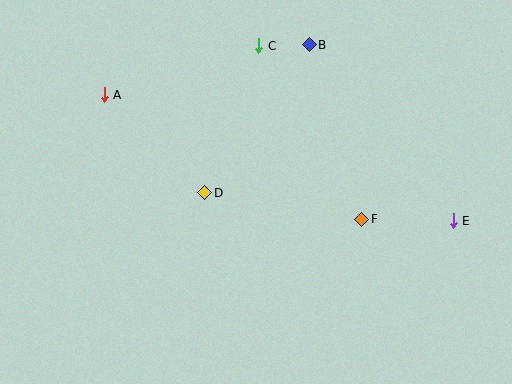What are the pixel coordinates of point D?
Point D is at (205, 193).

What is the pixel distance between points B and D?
The distance between B and D is 181 pixels.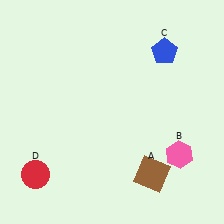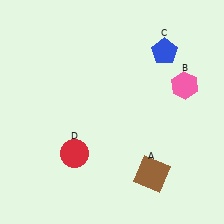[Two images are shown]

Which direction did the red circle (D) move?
The red circle (D) moved right.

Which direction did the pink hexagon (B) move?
The pink hexagon (B) moved up.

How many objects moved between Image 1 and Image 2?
2 objects moved between the two images.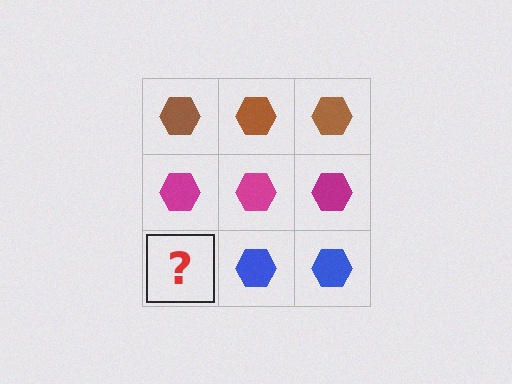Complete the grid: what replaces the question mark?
The question mark should be replaced with a blue hexagon.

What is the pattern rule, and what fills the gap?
The rule is that each row has a consistent color. The gap should be filled with a blue hexagon.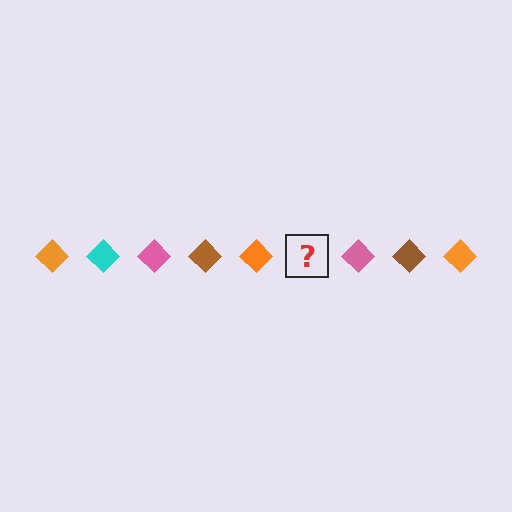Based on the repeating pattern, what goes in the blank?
The blank should be a cyan diamond.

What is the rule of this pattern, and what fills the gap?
The rule is that the pattern cycles through orange, cyan, pink, brown diamonds. The gap should be filled with a cyan diamond.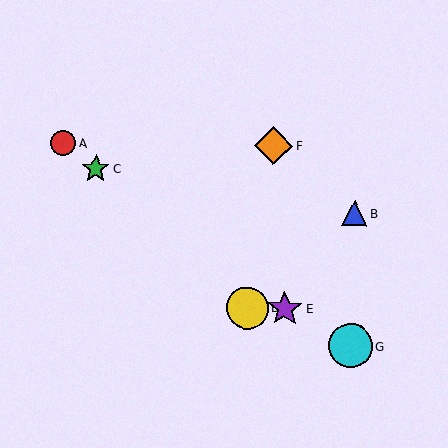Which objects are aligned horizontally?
Objects D, E are aligned horizontally.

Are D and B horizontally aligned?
No, D is at y≈308 and B is at y≈213.